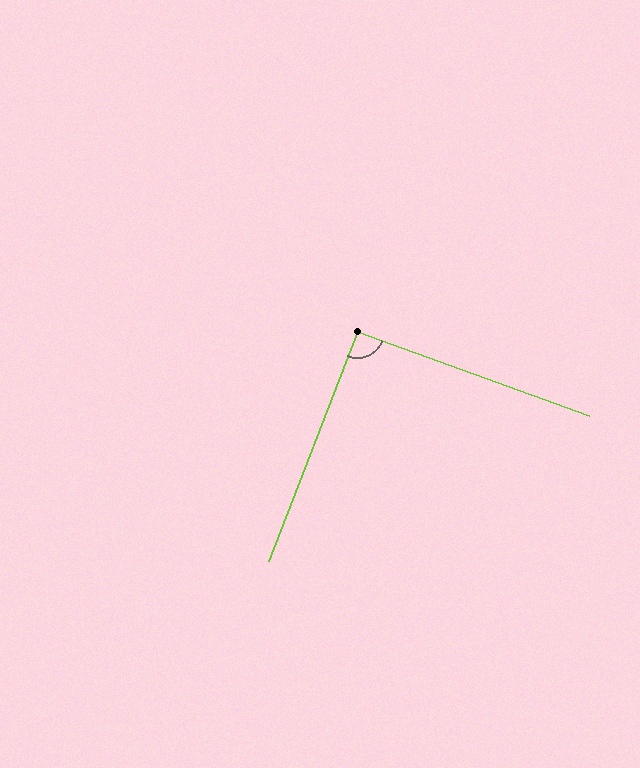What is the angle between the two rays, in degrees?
Approximately 91 degrees.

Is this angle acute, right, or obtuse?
It is approximately a right angle.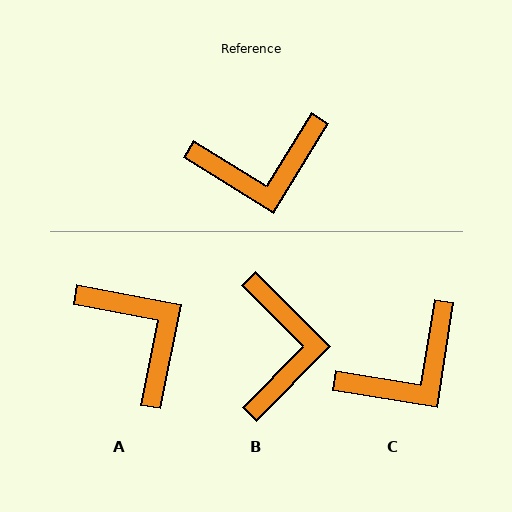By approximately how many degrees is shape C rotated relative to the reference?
Approximately 23 degrees counter-clockwise.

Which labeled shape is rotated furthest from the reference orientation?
A, about 110 degrees away.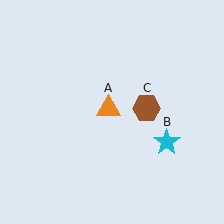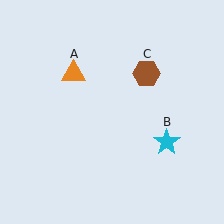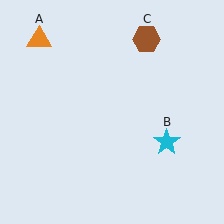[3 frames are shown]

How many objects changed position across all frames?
2 objects changed position: orange triangle (object A), brown hexagon (object C).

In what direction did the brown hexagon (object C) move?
The brown hexagon (object C) moved up.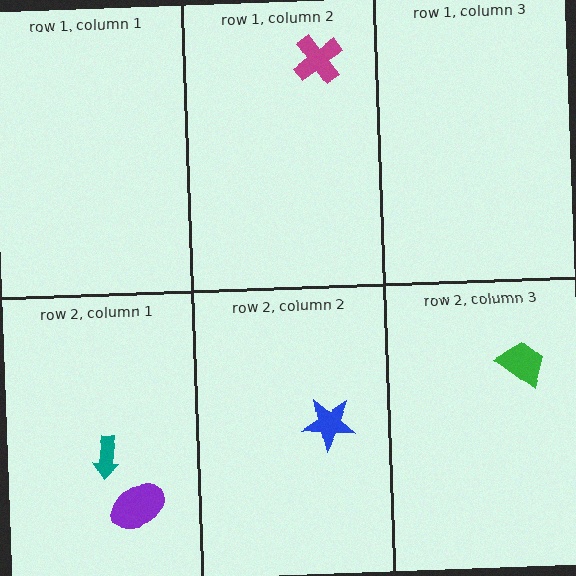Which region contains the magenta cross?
The row 1, column 2 region.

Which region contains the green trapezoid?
The row 2, column 3 region.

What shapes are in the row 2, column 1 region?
The purple ellipse, the teal arrow.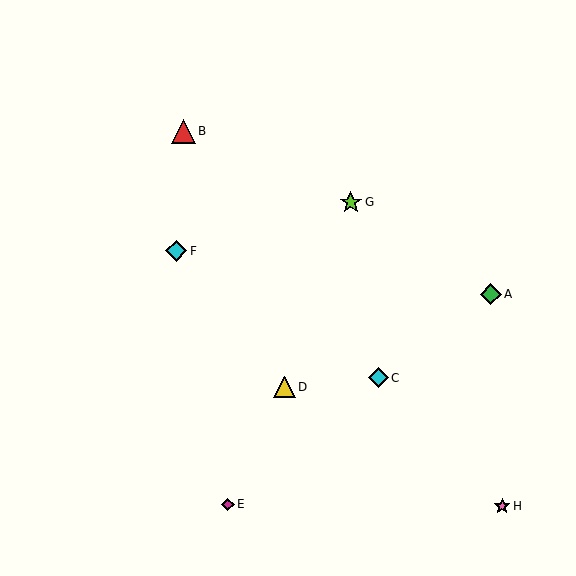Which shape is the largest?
The red triangle (labeled B) is the largest.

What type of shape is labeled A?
Shape A is a green diamond.